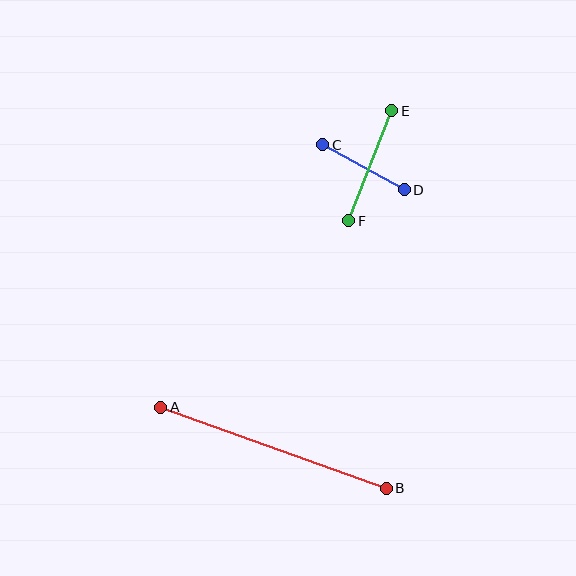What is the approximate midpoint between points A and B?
The midpoint is at approximately (274, 448) pixels.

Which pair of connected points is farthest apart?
Points A and B are farthest apart.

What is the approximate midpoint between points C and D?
The midpoint is at approximately (363, 167) pixels.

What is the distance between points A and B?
The distance is approximately 240 pixels.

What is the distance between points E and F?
The distance is approximately 118 pixels.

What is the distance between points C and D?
The distance is approximately 93 pixels.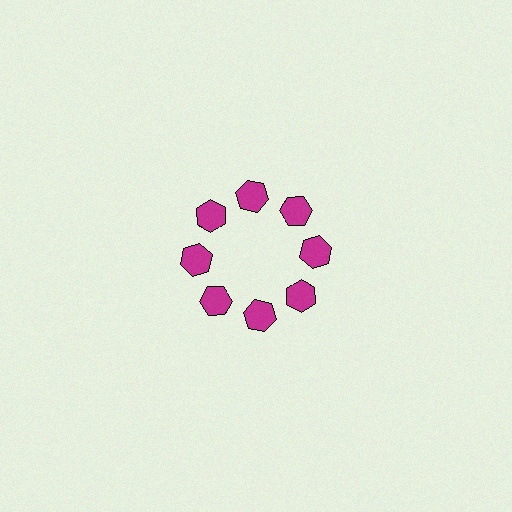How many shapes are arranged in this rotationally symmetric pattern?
There are 8 shapes, arranged in 8 groups of 1.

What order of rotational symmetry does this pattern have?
This pattern has 8-fold rotational symmetry.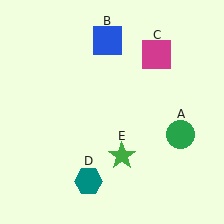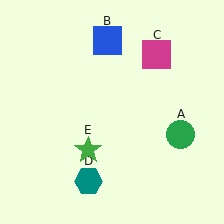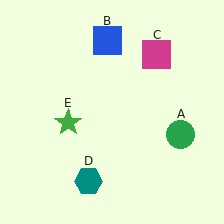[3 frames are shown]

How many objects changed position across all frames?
1 object changed position: green star (object E).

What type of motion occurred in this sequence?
The green star (object E) rotated clockwise around the center of the scene.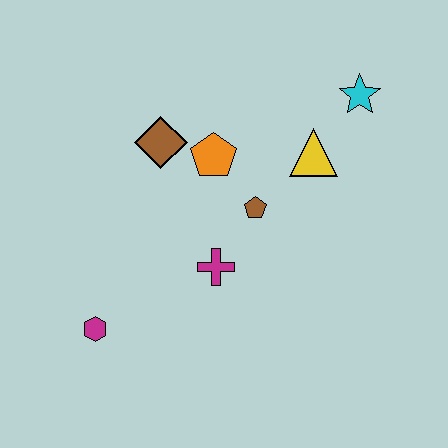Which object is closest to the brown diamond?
The orange pentagon is closest to the brown diamond.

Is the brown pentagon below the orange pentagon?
Yes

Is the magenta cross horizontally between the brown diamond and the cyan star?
Yes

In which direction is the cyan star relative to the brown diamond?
The cyan star is to the right of the brown diamond.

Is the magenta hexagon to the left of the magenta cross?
Yes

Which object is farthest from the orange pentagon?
The magenta hexagon is farthest from the orange pentagon.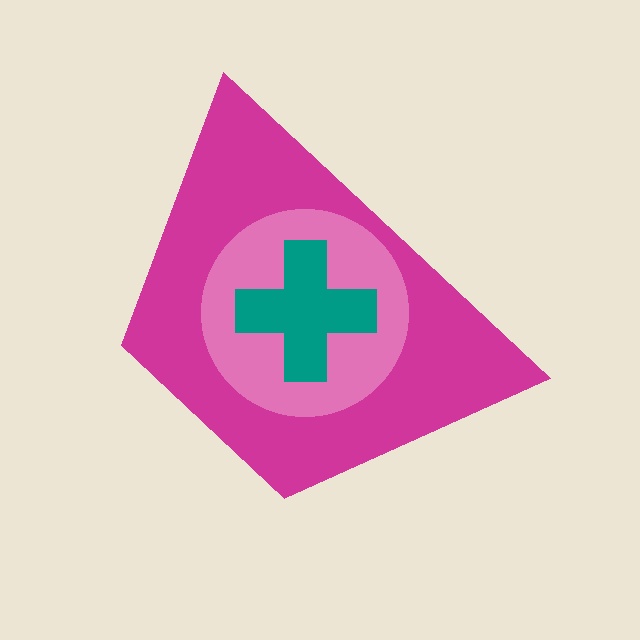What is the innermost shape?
The teal cross.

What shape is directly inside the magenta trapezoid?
The pink circle.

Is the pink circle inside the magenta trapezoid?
Yes.